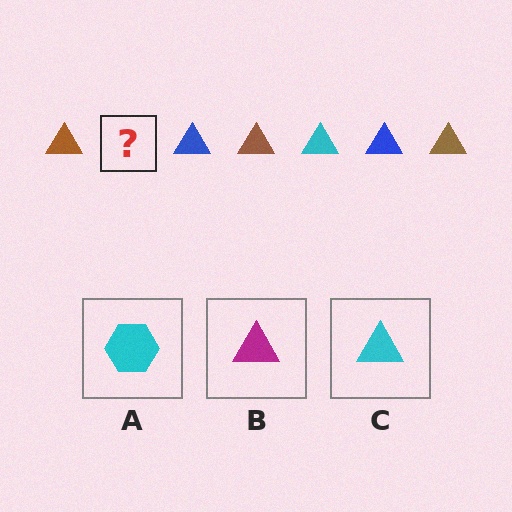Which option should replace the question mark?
Option C.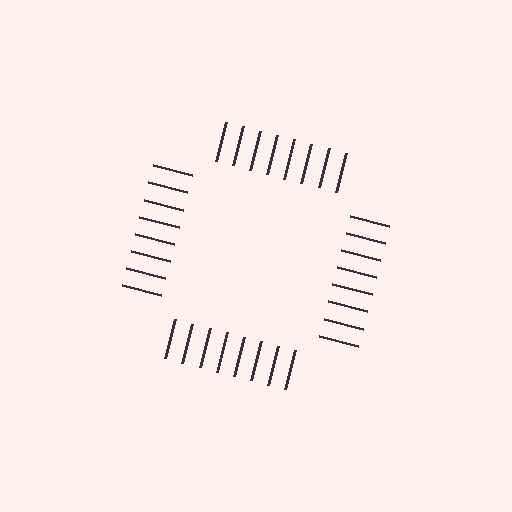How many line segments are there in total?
32 — 8 along each of the 4 edges.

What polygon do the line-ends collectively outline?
An illusory square — the line segments terminate on its edges but no continuous stroke is drawn.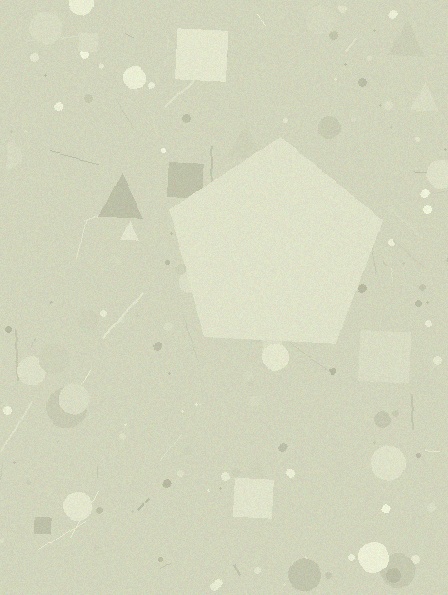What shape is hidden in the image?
A pentagon is hidden in the image.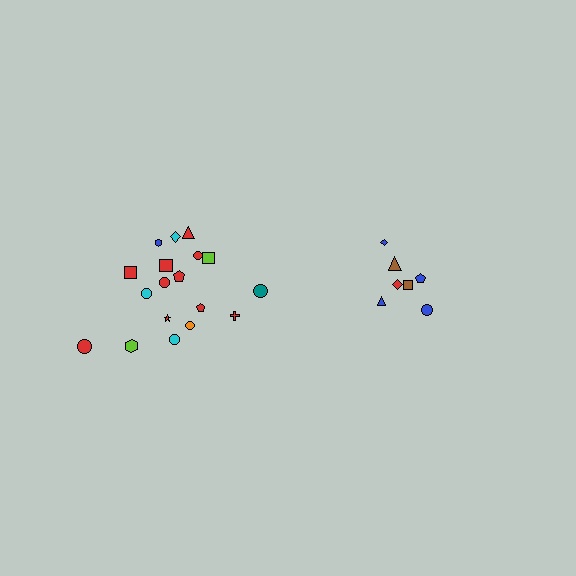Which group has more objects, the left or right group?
The left group.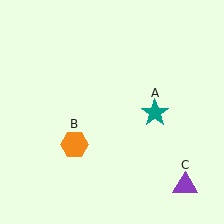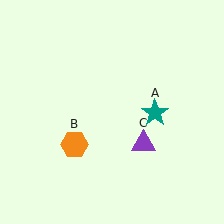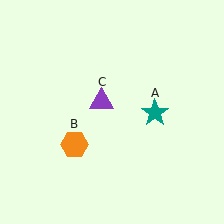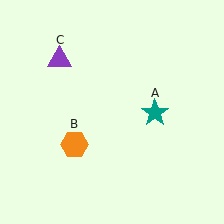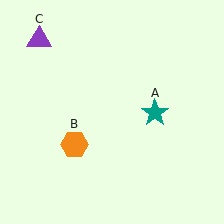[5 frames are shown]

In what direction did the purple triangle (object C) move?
The purple triangle (object C) moved up and to the left.